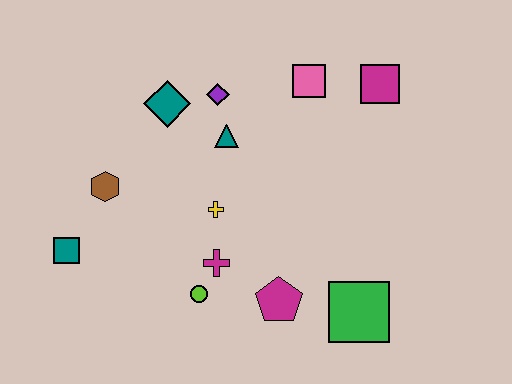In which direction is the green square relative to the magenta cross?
The green square is to the right of the magenta cross.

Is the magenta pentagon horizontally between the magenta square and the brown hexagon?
Yes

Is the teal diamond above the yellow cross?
Yes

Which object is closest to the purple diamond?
The teal triangle is closest to the purple diamond.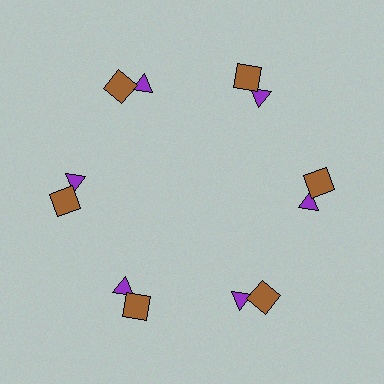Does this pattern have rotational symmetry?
Yes, this pattern has 6-fold rotational symmetry. It looks the same after rotating 60 degrees around the center.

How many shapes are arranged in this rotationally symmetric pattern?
There are 12 shapes, arranged in 6 groups of 2.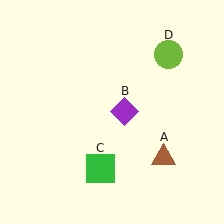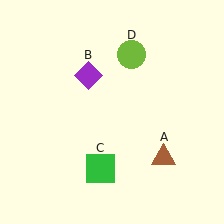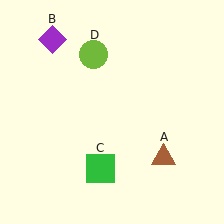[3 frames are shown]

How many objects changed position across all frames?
2 objects changed position: purple diamond (object B), lime circle (object D).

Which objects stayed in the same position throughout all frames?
Brown triangle (object A) and green square (object C) remained stationary.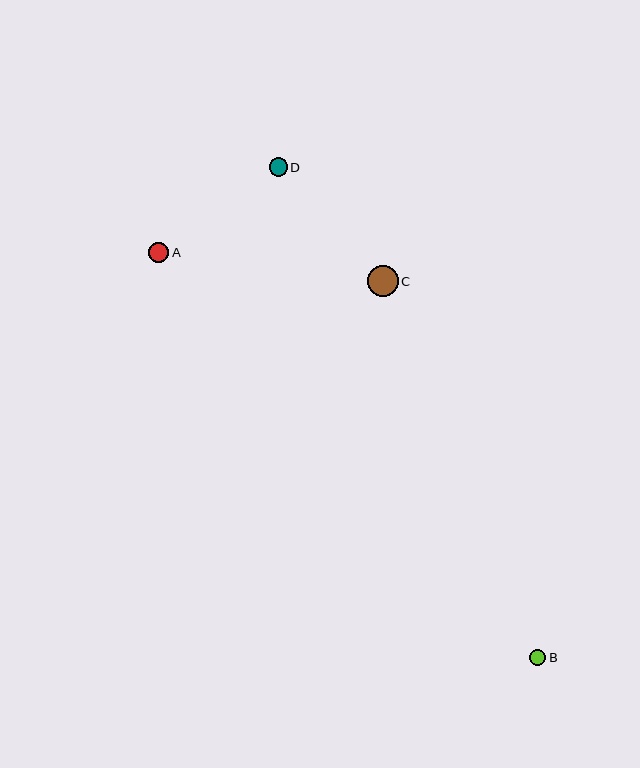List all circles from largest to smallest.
From largest to smallest: C, A, D, B.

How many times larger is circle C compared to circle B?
Circle C is approximately 1.9 times the size of circle B.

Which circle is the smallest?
Circle B is the smallest with a size of approximately 16 pixels.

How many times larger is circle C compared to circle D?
Circle C is approximately 1.7 times the size of circle D.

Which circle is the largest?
Circle C is the largest with a size of approximately 31 pixels.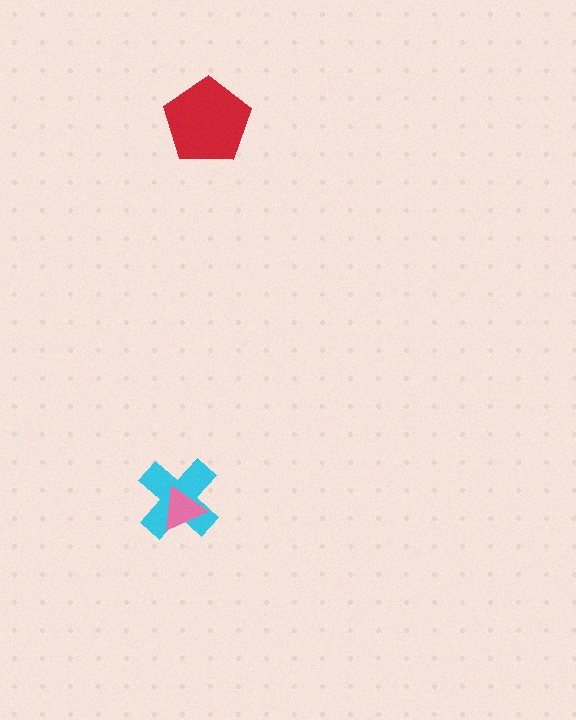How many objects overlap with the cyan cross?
1 object overlaps with the cyan cross.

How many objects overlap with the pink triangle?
1 object overlaps with the pink triangle.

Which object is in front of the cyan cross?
The pink triangle is in front of the cyan cross.